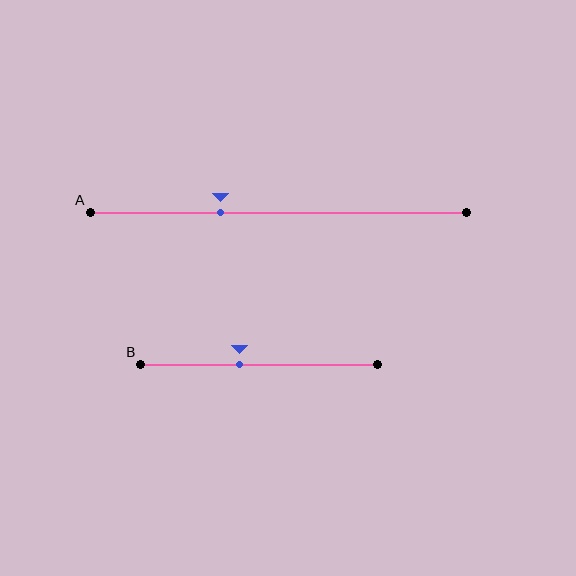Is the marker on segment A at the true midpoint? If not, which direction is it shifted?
No, the marker on segment A is shifted to the left by about 15% of the segment length.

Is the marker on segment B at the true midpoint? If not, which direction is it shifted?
No, the marker on segment B is shifted to the left by about 8% of the segment length.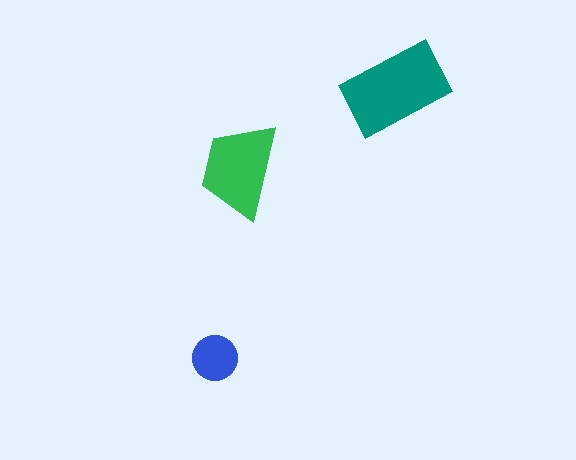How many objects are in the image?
There are 3 objects in the image.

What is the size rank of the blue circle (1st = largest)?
3rd.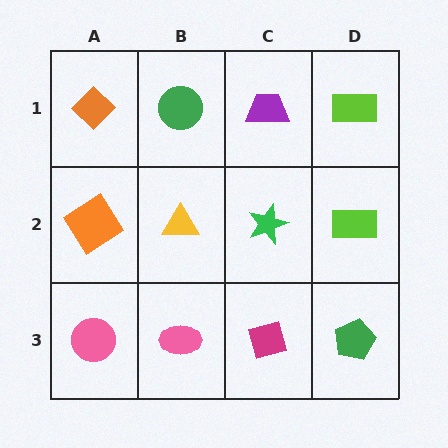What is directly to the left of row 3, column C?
A pink ellipse.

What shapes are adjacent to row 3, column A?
An orange diamond (row 2, column A), a pink ellipse (row 3, column B).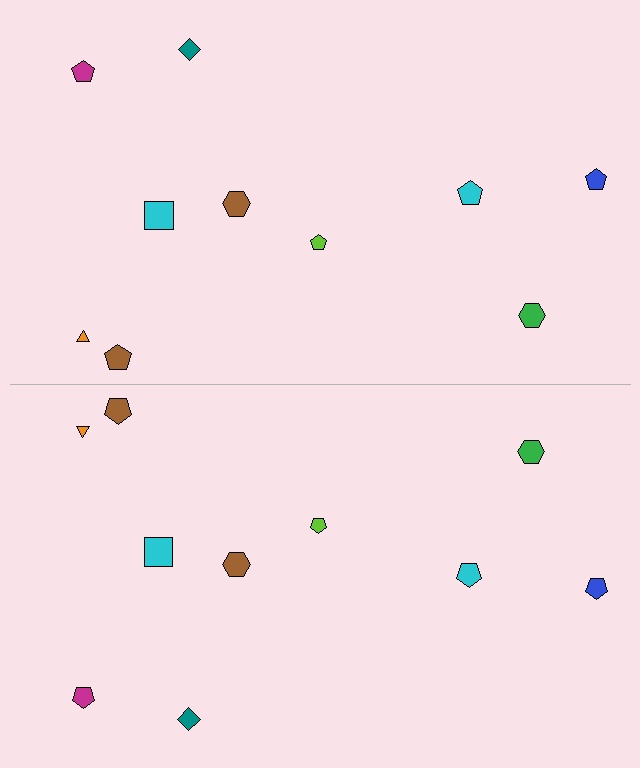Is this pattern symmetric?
Yes, this pattern has bilateral (reflection) symmetry.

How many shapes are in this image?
There are 20 shapes in this image.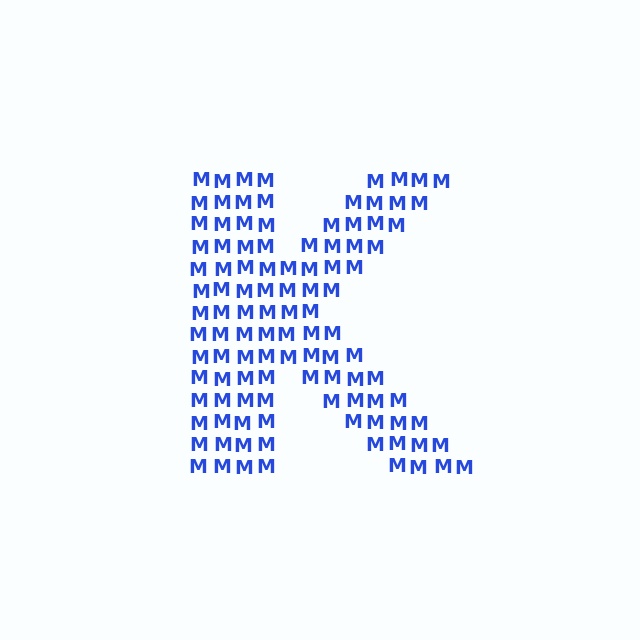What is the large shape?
The large shape is the letter K.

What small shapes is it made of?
It is made of small letter M's.